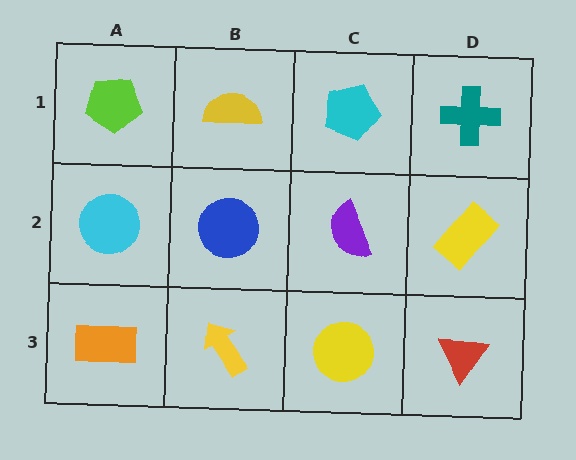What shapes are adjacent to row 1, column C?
A purple semicircle (row 2, column C), a yellow semicircle (row 1, column B), a teal cross (row 1, column D).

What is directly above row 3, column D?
A yellow rectangle.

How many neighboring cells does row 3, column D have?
2.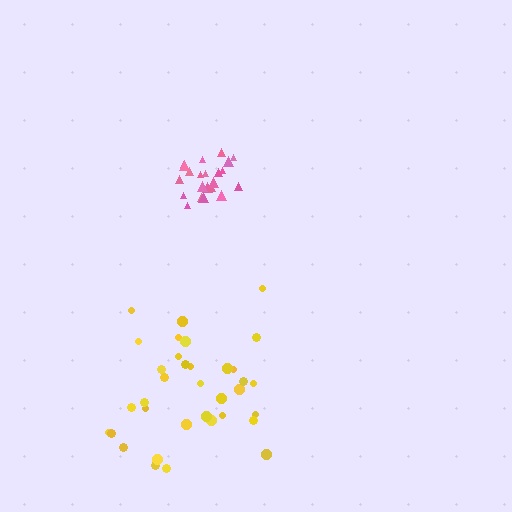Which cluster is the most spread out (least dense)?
Yellow.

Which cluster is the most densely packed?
Pink.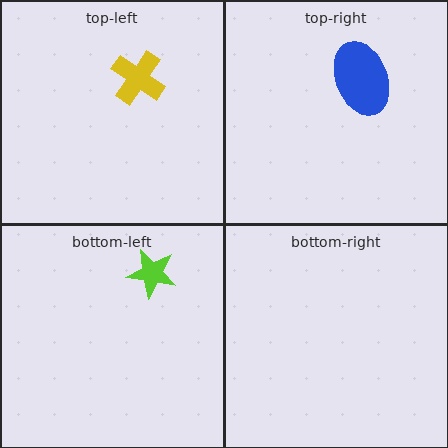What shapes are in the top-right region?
The blue ellipse.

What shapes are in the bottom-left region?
The lime star.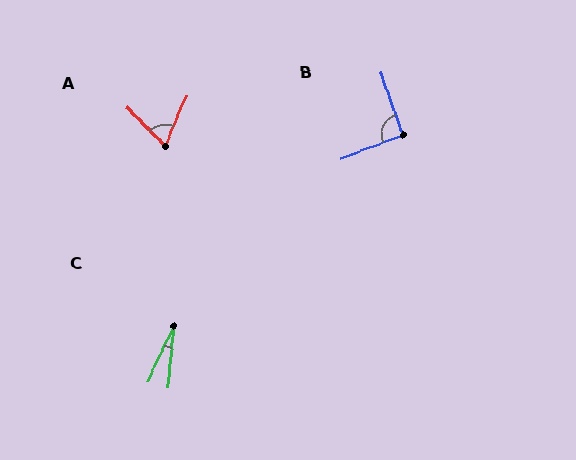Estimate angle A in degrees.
Approximately 67 degrees.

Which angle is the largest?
B, at approximately 92 degrees.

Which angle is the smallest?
C, at approximately 20 degrees.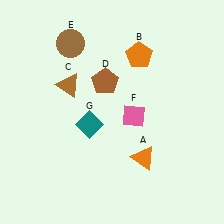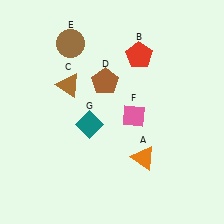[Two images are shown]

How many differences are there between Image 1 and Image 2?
There is 1 difference between the two images.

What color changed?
The pentagon (B) changed from orange in Image 1 to red in Image 2.